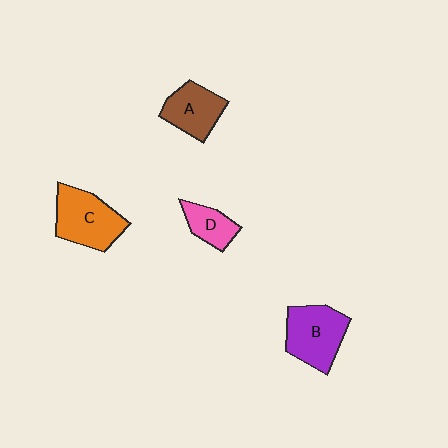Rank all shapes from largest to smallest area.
From largest to smallest: C (orange), B (purple), A (brown), D (pink).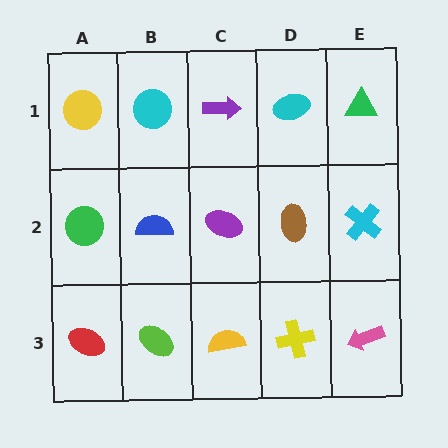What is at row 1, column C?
A purple arrow.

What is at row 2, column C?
A purple ellipse.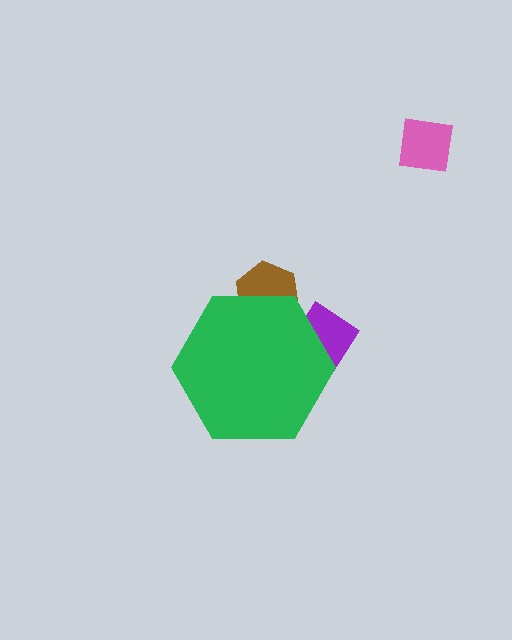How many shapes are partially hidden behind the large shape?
2 shapes are partially hidden.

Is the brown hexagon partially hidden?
Yes, the brown hexagon is partially hidden behind the green hexagon.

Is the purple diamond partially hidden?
Yes, the purple diamond is partially hidden behind the green hexagon.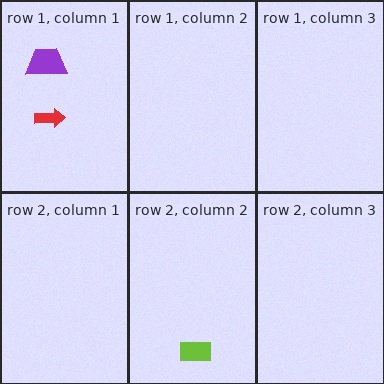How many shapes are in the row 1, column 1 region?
2.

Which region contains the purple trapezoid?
The row 1, column 1 region.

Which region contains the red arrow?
The row 1, column 1 region.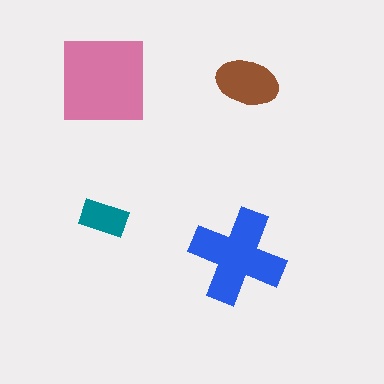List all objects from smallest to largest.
The teal rectangle, the brown ellipse, the blue cross, the pink square.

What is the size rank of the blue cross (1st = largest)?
2nd.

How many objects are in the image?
There are 4 objects in the image.